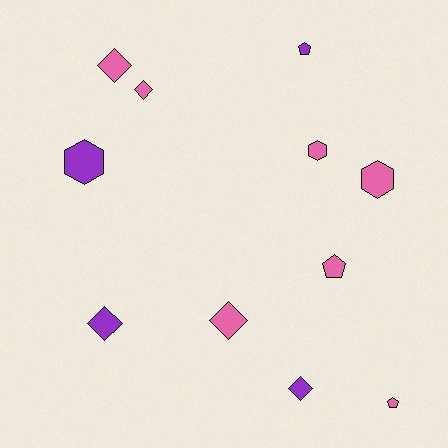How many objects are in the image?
There are 11 objects.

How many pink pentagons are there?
There are 2 pink pentagons.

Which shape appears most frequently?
Diamond, with 5 objects.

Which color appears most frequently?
Pink, with 7 objects.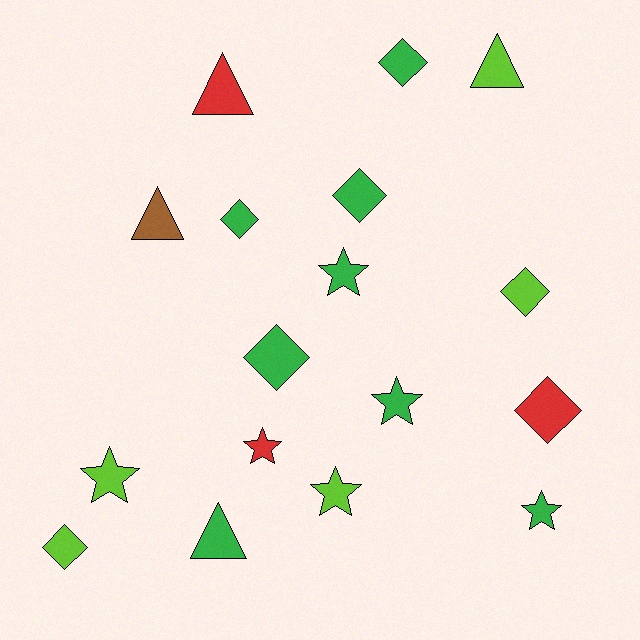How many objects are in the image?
There are 17 objects.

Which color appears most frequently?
Green, with 8 objects.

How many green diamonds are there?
There are 4 green diamonds.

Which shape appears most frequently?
Diamond, with 7 objects.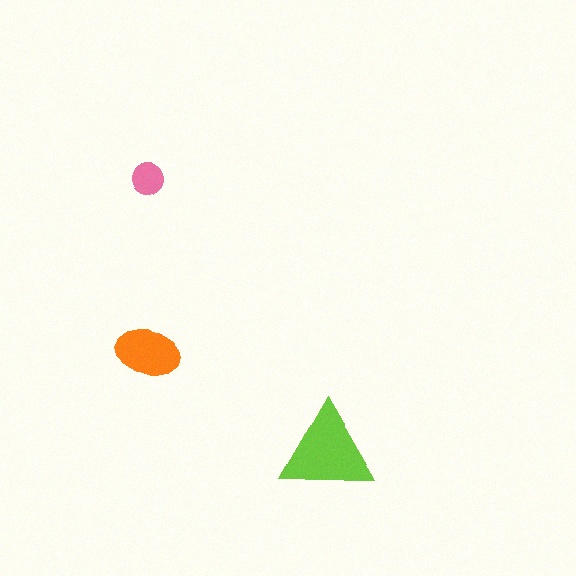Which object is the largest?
The lime triangle.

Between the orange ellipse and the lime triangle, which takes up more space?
The lime triangle.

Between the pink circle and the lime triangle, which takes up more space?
The lime triangle.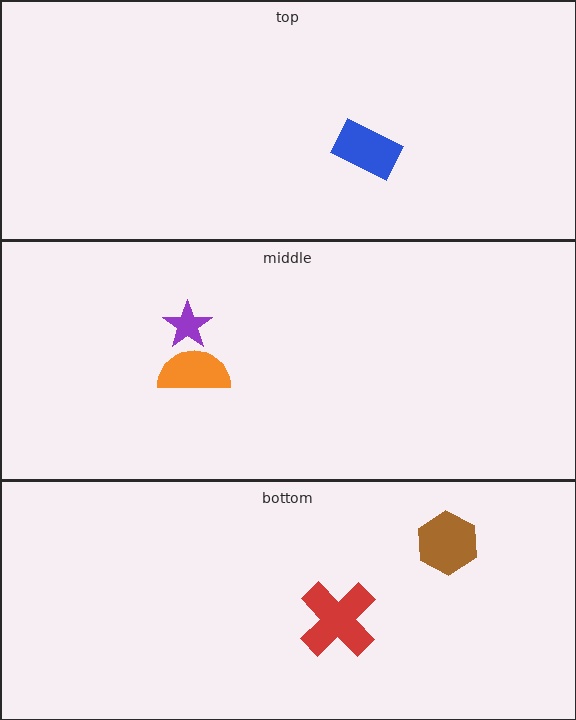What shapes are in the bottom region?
The brown hexagon, the red cross.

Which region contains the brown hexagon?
The bottom region.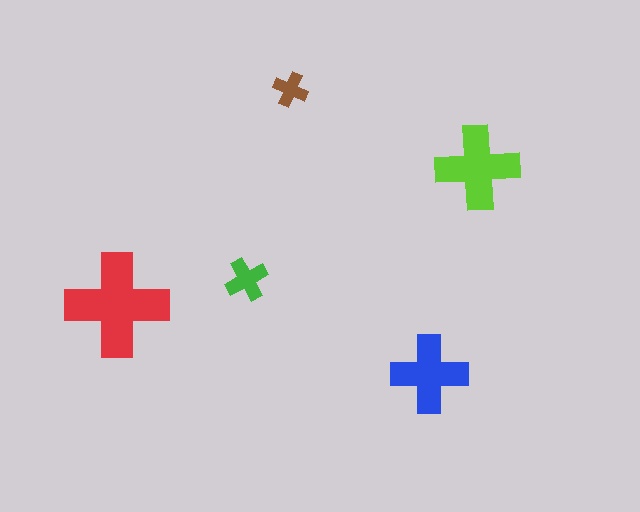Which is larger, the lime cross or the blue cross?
The lime one.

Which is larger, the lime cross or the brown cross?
The lime one.